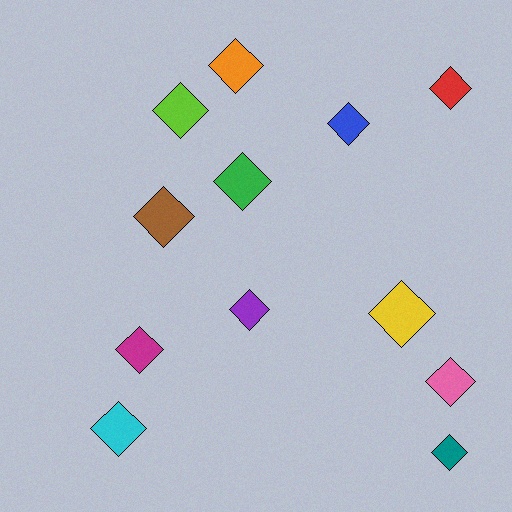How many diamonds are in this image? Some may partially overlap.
There are 12 diamonds.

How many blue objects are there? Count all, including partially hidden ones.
There is 1 blue object.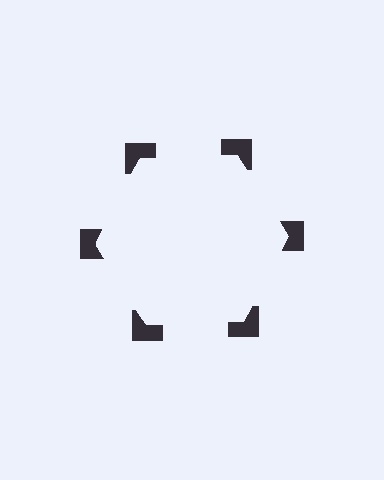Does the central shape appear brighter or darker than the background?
It typically appears slightly brighter than the background, even though no actual brightness change is drawn.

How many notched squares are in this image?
There are 6 — one at each vertex of the illusory hexagon.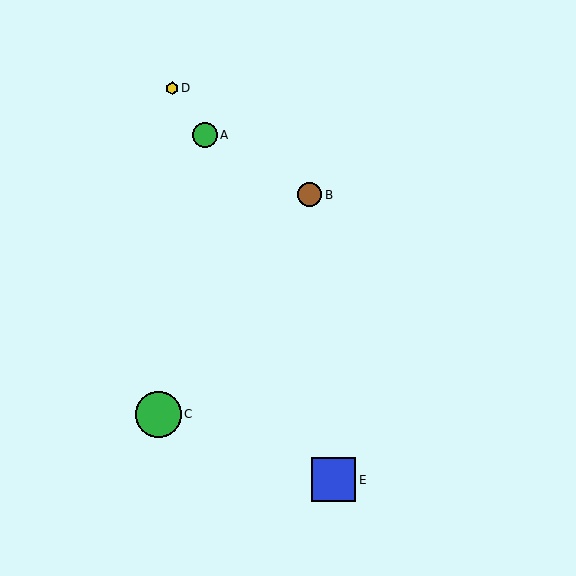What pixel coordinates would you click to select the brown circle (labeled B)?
Click at (310, 195) to select the brown circle B.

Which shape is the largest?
The green circle (labeled C) is the largest.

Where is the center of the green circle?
The center of the green circle is at (158, 414).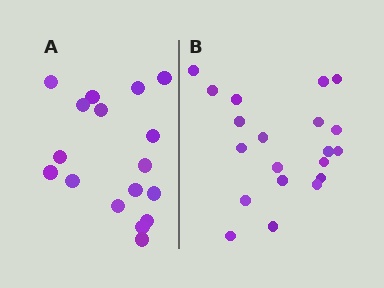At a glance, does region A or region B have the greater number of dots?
Region B (the right region) has more dots.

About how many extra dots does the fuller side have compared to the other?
Region B has just a few more — roughly 2 or 3 more dots than region A.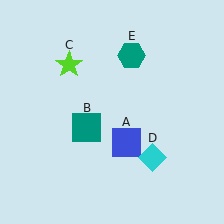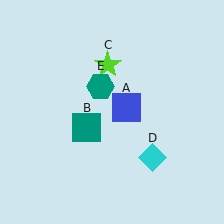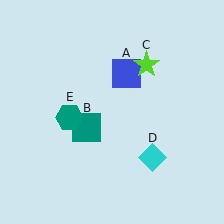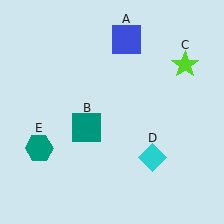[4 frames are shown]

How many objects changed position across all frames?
3 objects changed position: blue square (object A), lime star (object C), teal hexagon (object E).